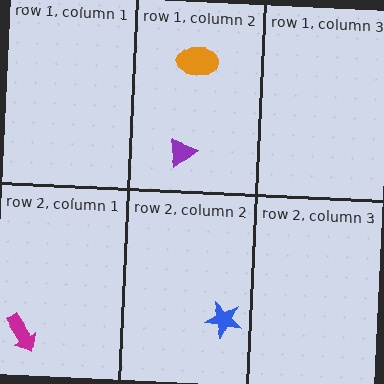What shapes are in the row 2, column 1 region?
The magenta arrow.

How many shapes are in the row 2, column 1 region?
1.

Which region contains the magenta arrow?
The row 2, column 1 region.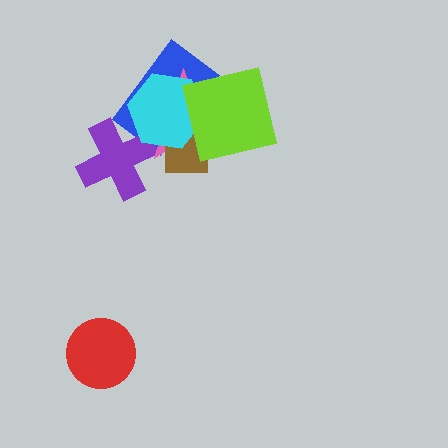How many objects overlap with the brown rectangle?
4 objects overlap with the brown rectangle.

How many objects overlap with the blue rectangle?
5 objects overlap with the blue rectangle.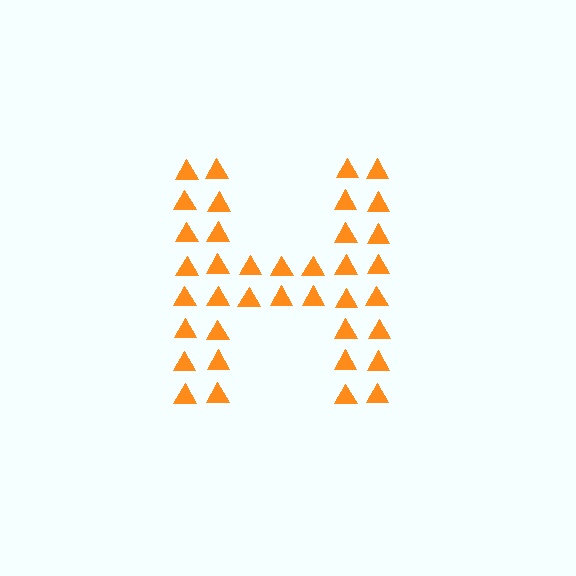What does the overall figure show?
The overall figure shows the letter H.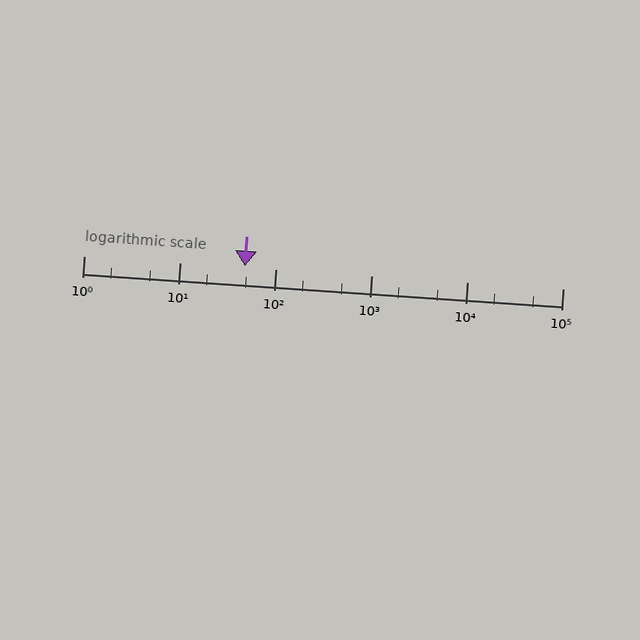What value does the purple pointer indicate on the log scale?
The pointer indicates approximately 48.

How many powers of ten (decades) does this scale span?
The scale spans 5 decades, from 1 to 100000.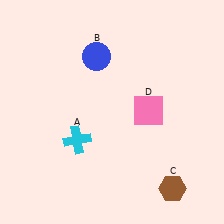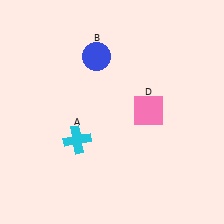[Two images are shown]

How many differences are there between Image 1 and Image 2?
There is 1 difference between the two images.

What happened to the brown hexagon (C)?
The brown hexagon (C) was removed in Image 2. It was in the bottom-right area of Image 1.